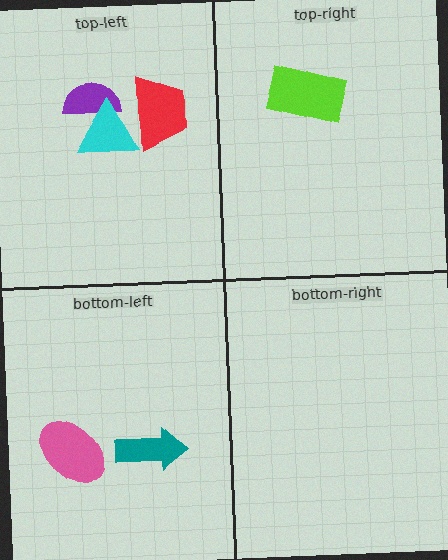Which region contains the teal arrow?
The bottom-left region.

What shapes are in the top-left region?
The red trapezoid, the purple semicircle, the cyan triangle.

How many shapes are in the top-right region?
1.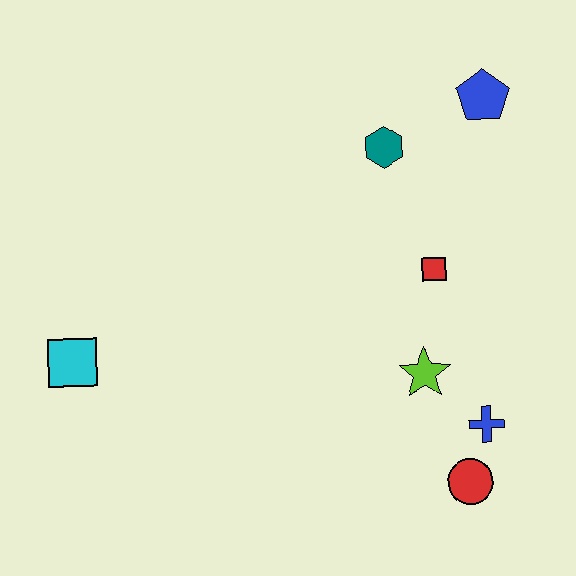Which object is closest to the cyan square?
The lime star is closest to the cyan square.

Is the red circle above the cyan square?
No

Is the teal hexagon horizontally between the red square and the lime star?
No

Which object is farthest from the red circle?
The cyan square is farthest from the red circle.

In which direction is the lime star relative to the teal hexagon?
The lime star is below the teal hexagon.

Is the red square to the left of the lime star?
No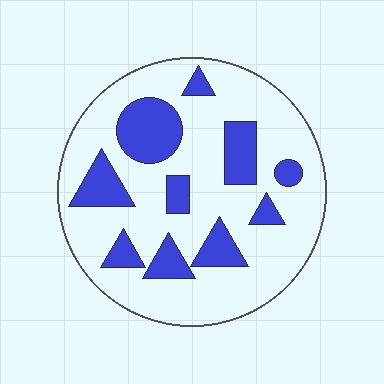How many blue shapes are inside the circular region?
10.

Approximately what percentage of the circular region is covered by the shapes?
Approximately 25%.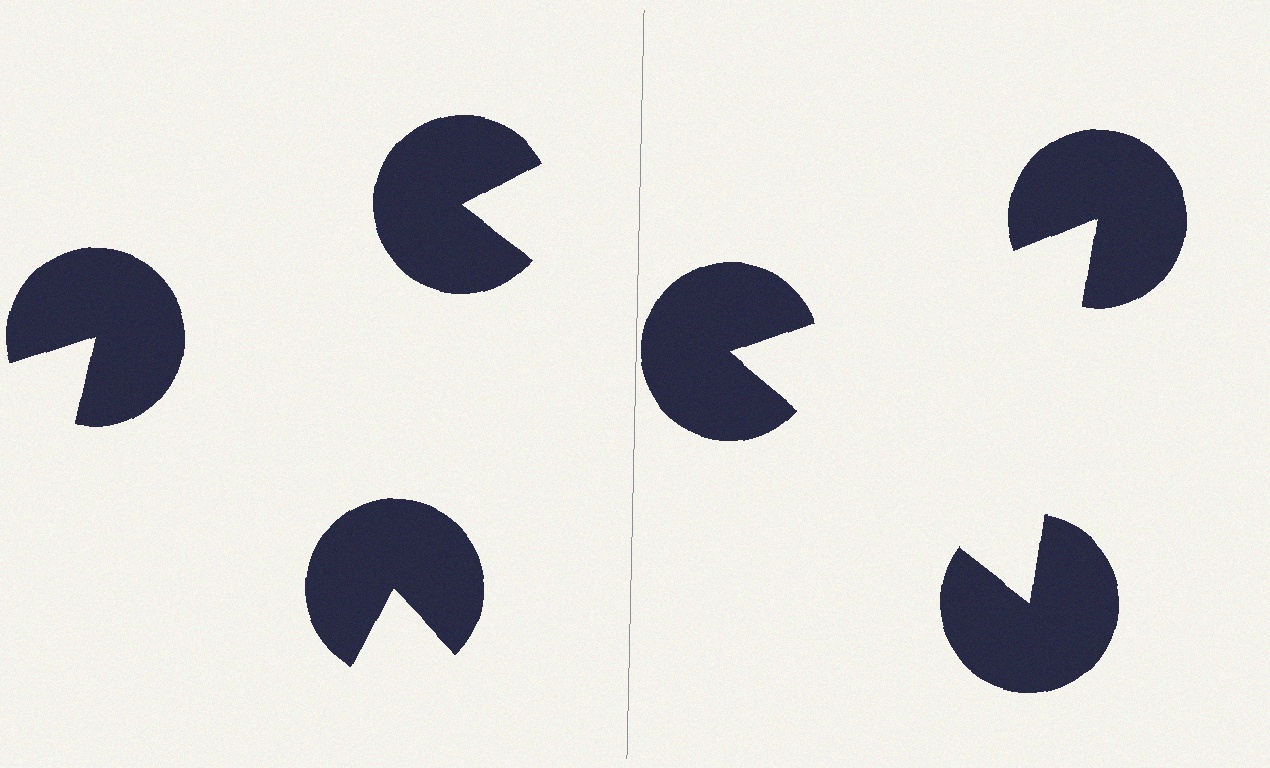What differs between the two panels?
The pac-man discs are positioned identically on both sides; only the wedge orientations differ. On the right they align to a triangle; on the left they are misaligned.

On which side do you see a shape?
An illusory triangle appears on the right side. On the left side the wedge cuts are rotated, so no coherent shape forms.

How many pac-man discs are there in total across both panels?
6 — 3 on each side.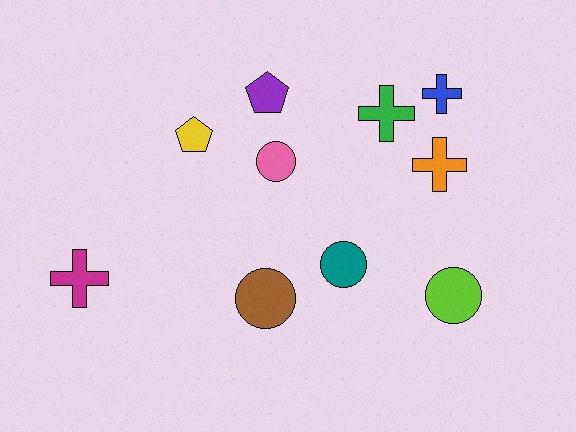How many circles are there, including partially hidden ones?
There are 4 circles.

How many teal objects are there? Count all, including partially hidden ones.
There is 1 teal object.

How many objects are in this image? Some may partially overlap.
There are 10 objects.